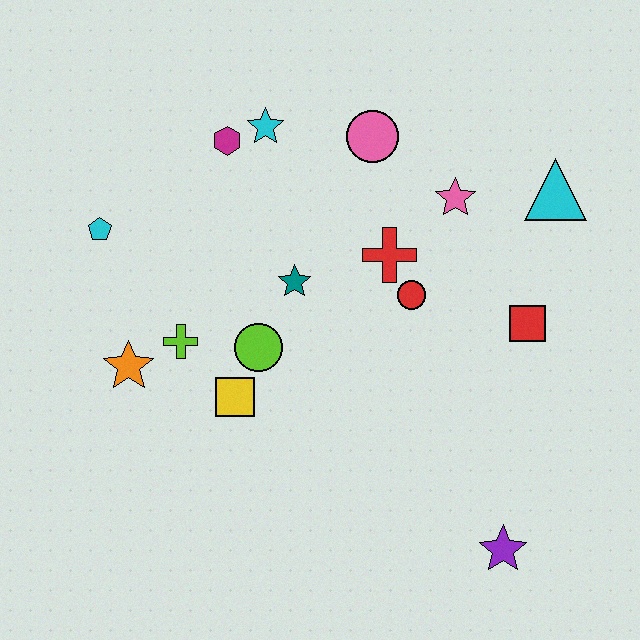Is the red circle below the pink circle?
Yes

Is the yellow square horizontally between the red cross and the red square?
No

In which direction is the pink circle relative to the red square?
The pink circle is above the red square.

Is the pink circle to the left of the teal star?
No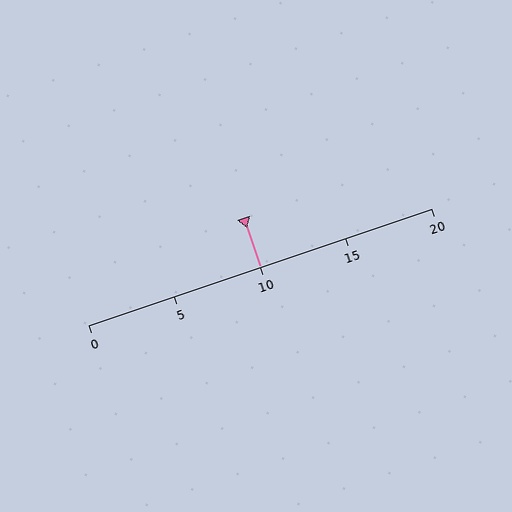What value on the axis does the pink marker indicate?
The marker indicates approximately 10.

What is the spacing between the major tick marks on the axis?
The major ticks are spaced 5 apart.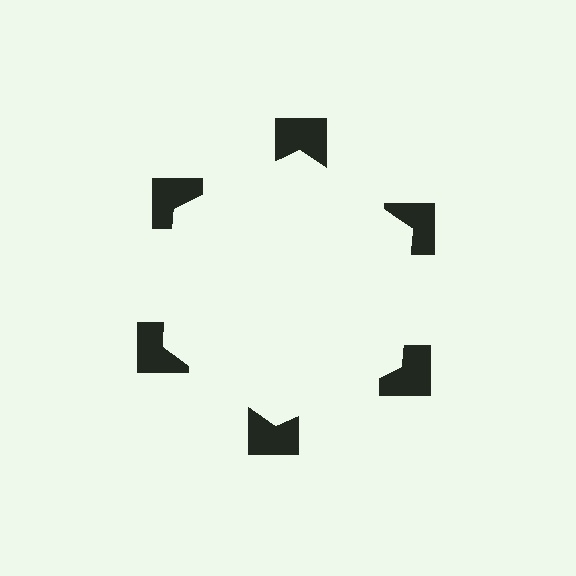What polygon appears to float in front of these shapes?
An illusory hexagon — its edges are inferred from the aligned wedge cuts in the notched squares, not physically drawn.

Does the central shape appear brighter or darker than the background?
It typically appears slightly brighter than the background, even though no actual brightness change is drawn.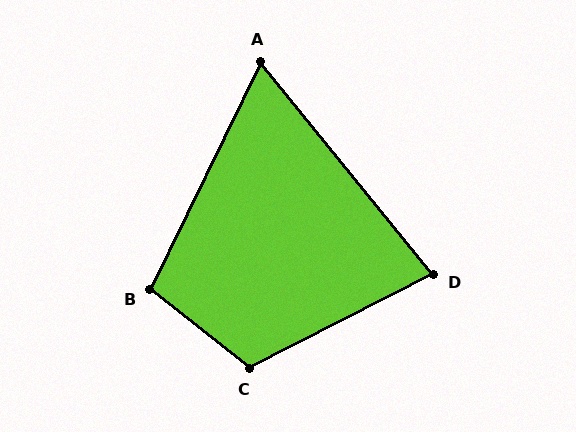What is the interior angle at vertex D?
Approximately 78 degrees (acute).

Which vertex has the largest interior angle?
C, at approximately 115 degrees.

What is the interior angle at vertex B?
Approximately 102 degrees (obtuse).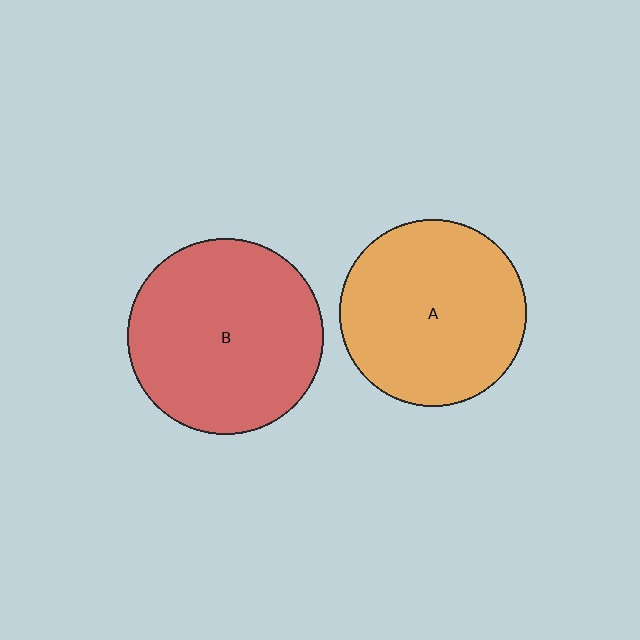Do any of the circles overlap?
No, none of the circles overlap.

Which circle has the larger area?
Circle B (red).